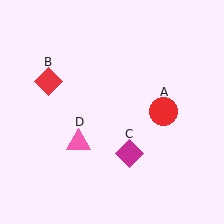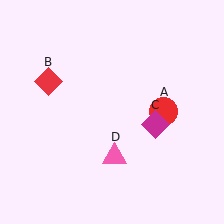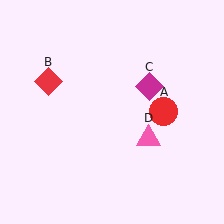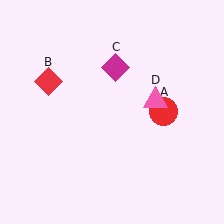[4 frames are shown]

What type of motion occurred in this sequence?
The magenta diamond (object C), pink triangle (object D) rotated counterclockwise around the center of the scene.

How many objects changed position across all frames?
2 objects changed position: magenta diamond (object C), pink triangle (object D).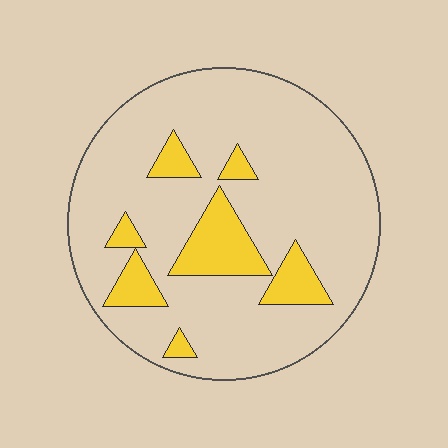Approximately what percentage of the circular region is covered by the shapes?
Approximately 15%.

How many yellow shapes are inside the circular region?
7.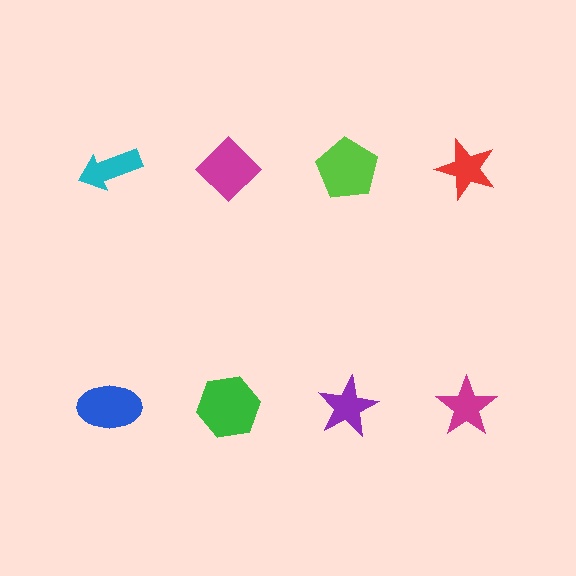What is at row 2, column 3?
A purple star.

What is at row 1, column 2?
A magenta diamond.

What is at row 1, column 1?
A cyan arrow.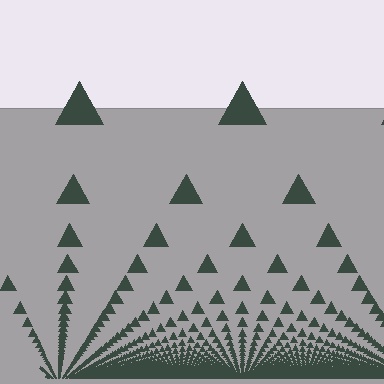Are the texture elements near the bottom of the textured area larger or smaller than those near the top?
Smaller. The gradient is inverted — elements near the bottom are smaller and denser.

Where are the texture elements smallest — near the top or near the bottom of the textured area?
Near the bottom.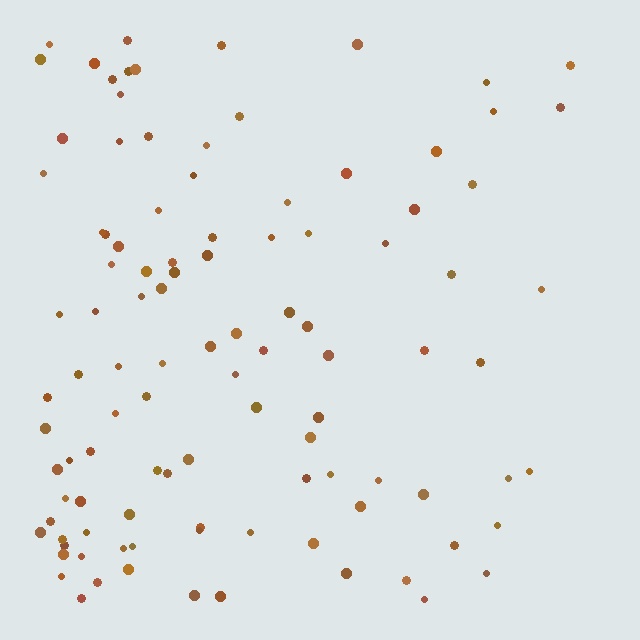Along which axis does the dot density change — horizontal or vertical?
Horizontal.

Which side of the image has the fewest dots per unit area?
The right.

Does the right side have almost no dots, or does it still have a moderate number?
Still a moderate number, just noticeably fewer than the left.